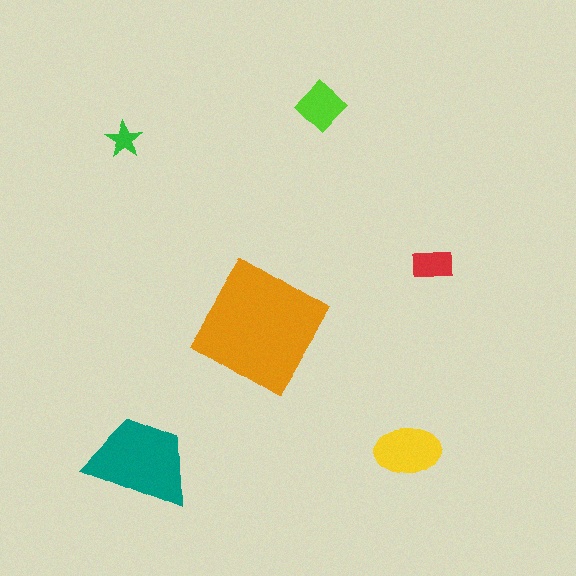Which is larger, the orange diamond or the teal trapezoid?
The orange diamond.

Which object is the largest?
The orange diamond.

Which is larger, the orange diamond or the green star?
The orange diamond.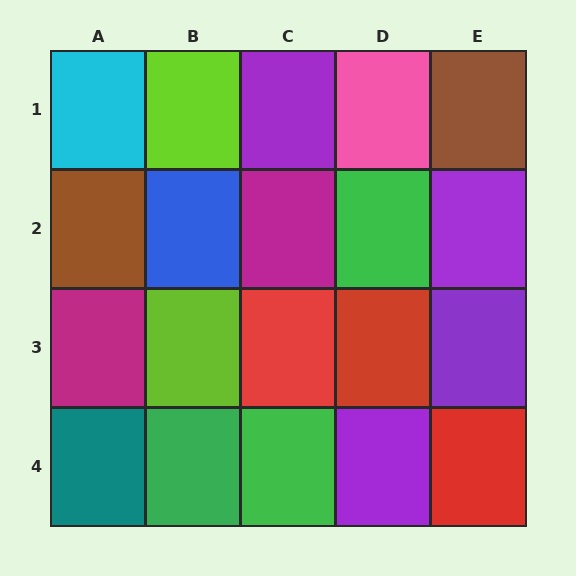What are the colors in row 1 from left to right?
Cyan, lime, purple, pink, brown.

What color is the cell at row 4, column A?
Teal.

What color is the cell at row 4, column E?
Red.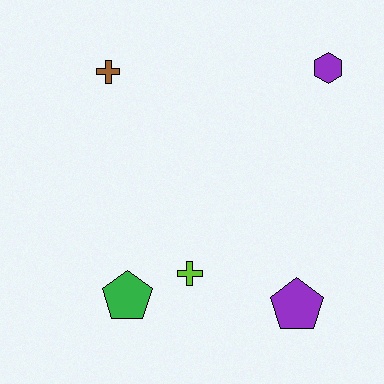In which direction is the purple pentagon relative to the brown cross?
The purple pentagon is below the brown cross.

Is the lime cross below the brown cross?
Yes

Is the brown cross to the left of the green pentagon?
Yes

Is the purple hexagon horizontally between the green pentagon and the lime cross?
No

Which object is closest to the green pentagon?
The lime cross is closest to the green pentagon.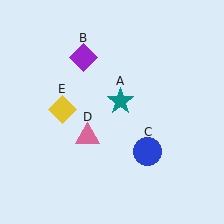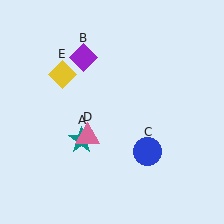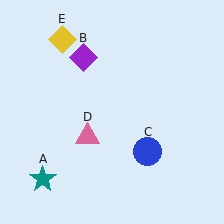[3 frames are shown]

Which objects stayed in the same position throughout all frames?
Purple diamond (object B) and blue circle (object C) and pink triangle (object D) remained stationary.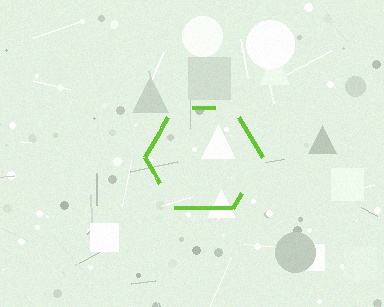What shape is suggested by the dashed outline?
The dashed outline suggests a hexagon.